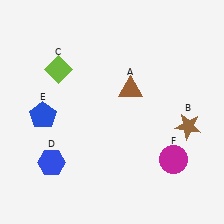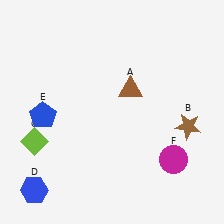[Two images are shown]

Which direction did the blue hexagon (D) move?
The blue hexagon (D) moved down.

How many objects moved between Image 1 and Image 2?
2 objects moved between the two images.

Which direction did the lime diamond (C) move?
The lime diamond (C) moved down.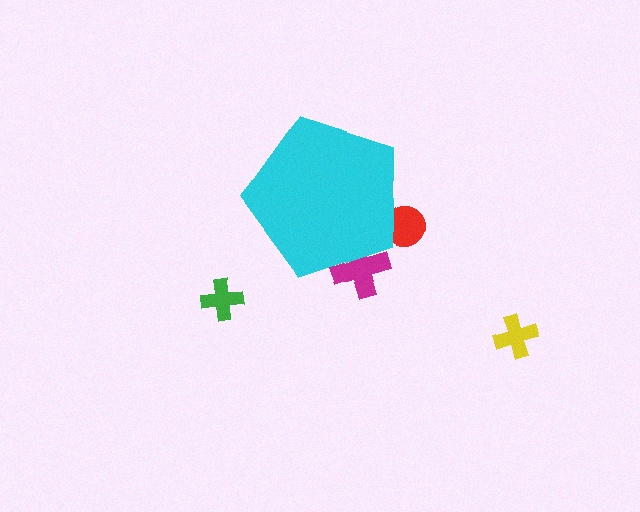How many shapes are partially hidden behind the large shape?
2 shapes are partially hidden.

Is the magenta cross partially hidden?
Yes, the magenta cross is partially hidden behind the cyan pentagon.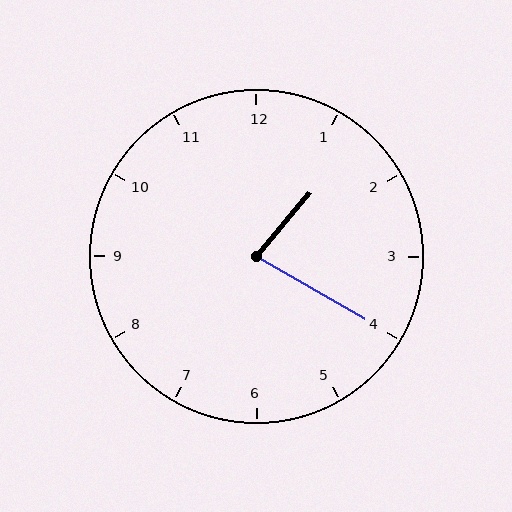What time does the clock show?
1:20.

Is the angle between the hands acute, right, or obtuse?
It is acute.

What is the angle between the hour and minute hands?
Approximately 80 degrees.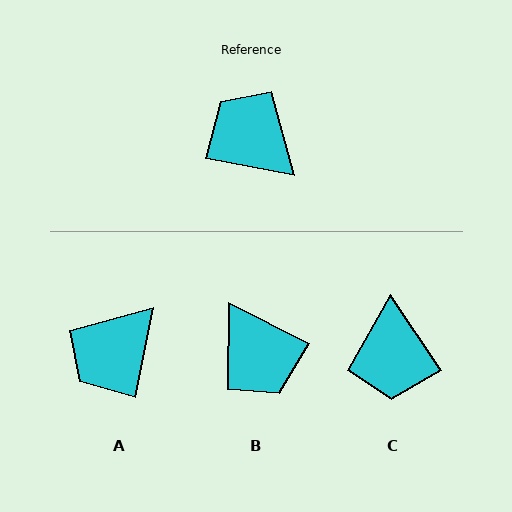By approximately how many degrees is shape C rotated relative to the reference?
Approximately 135 degrees counter-clockwise.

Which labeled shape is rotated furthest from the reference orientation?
B, about 164 degrees away.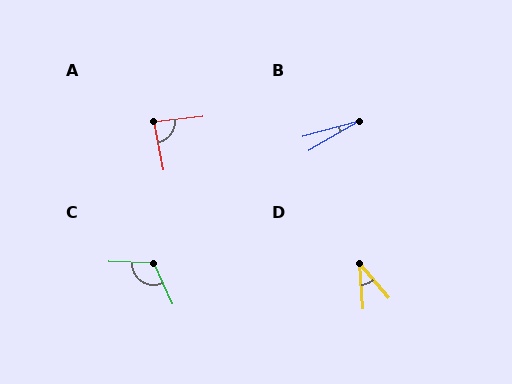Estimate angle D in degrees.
Approximately 35 degrees.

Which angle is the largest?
C, at approximately 117 degrees.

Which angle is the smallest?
B, at approximately 15 degrees.